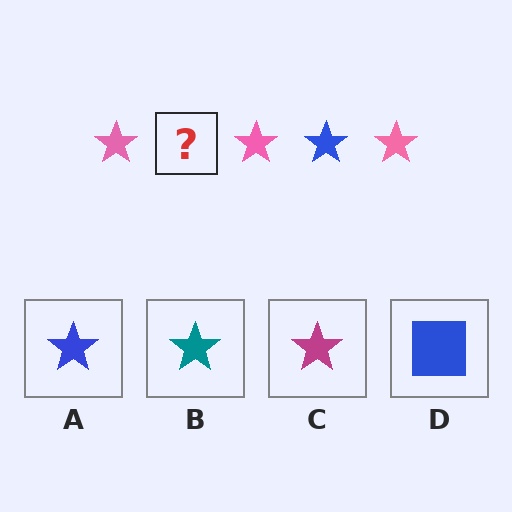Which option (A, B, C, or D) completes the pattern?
A.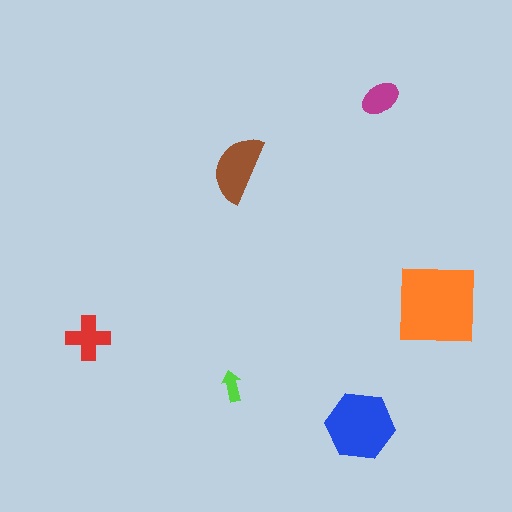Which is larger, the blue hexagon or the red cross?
The blue hexagon.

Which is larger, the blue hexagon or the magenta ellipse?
The blue hexagon.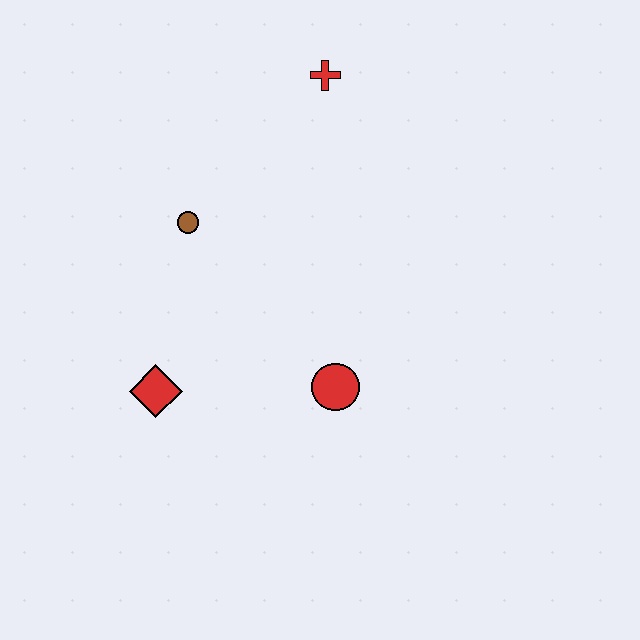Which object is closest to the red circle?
The red diamond is closest to the red circle.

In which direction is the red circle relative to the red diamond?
The red circle is to the right of the red diamond.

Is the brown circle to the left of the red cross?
Yes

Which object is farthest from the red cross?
The red diamond is farthest from the red cross.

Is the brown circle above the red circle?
Yes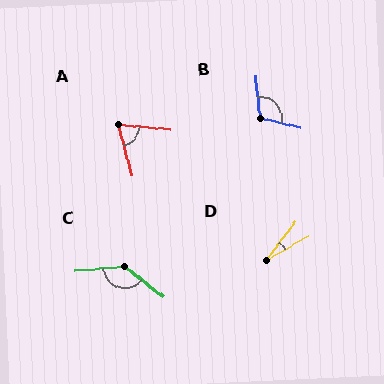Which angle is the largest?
C, at approximately 137 degrees.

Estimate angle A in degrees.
Approximately 69 degrees.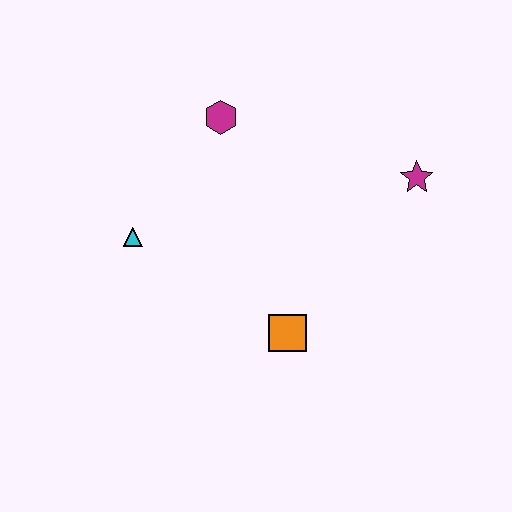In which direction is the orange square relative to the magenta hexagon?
The orange square is below the magenta hexagon.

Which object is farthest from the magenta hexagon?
The orange square is farthest from the magenta hexagon.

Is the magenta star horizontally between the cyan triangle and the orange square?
No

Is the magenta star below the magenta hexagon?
Yes